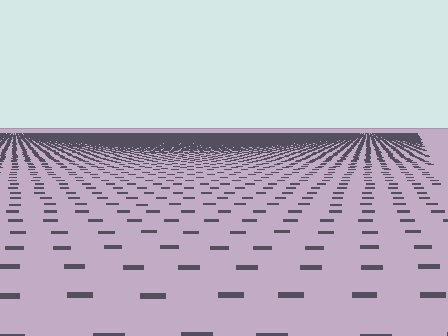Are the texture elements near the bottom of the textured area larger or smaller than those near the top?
Larger. Near the bottom, elements are closer to the viewer and appear at a bigger on-screen size.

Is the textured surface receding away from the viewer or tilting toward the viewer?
The surface is receding away from the viewer. Texture elements get smaller and denser toward the top.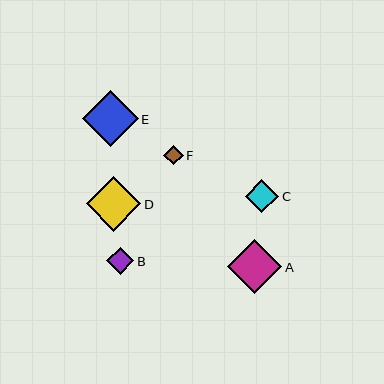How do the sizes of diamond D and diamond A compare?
Diamond D and diamond A are approximately the same size.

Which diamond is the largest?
Diamond E is the largest with a size of approximately 56 pixels.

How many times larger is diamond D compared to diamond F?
Diamond D is approximately 2.8 times the size of diamond F.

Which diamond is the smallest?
Diamond F is the smallest with a size of approximately 20 pixels.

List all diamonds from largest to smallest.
From largest to smallest: E, D, A, C, B, F.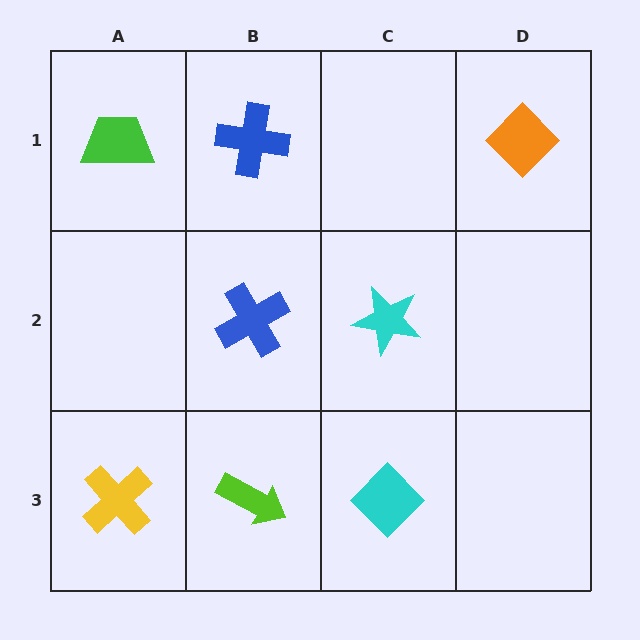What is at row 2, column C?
A cyan star.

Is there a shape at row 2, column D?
No, that cell is empty.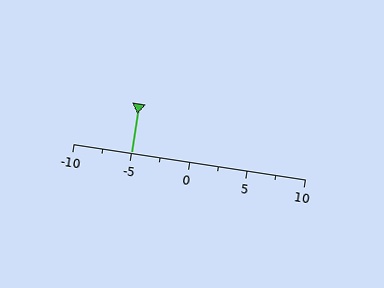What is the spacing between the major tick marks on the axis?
The major ticks are spaced 5 apart.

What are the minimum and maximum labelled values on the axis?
The axis runs from -10 to 10.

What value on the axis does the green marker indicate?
The marker indicates approximately -5.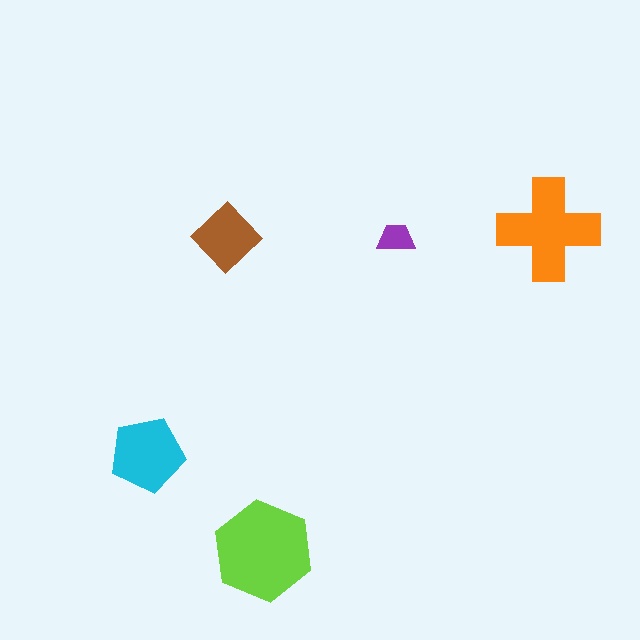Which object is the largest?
The lime hexagon.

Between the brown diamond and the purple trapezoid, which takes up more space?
The brown diamond.